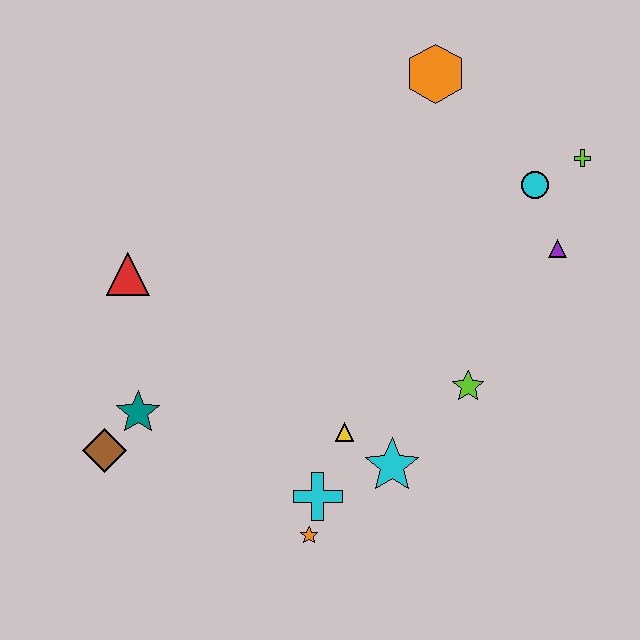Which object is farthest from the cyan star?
The orange hexagon is farthest from the cyan star.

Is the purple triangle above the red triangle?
Yes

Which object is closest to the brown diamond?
The teal star is closest to the brown diamond.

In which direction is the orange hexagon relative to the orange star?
The orange hexagon is above the orange star.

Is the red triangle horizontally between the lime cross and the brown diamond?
Yes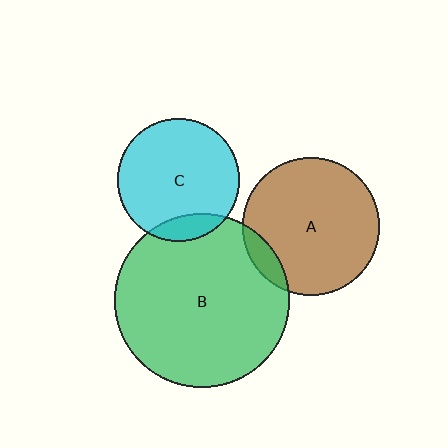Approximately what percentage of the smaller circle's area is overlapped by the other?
Approximately 10%.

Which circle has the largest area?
Circle B (green).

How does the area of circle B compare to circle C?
Approximately 2.0 times.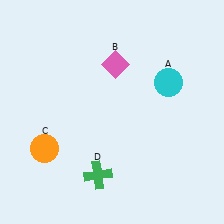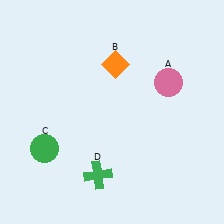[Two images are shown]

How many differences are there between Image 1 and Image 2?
There are 3 differences between the two images.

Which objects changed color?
A changed from cyan to pink. B changed from pink to orange. C changed from orange to green.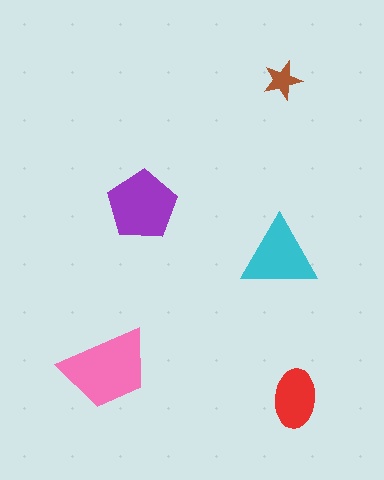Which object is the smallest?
The brown star.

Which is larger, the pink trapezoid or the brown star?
The pink trapezoid.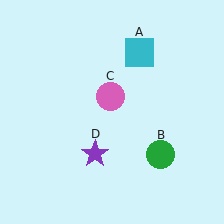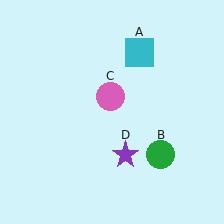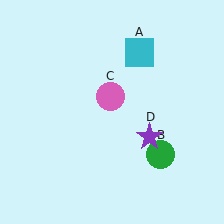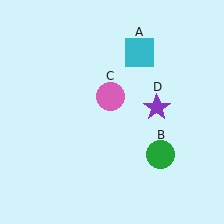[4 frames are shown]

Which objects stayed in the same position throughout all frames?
Cyan square (object A) and green circle (object B) and pink circle (object C) remained stationary.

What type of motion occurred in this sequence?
The purple star (object D) rotated counterclockwise around the center of the scene.